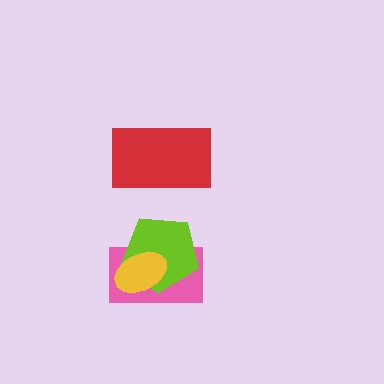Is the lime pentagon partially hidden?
Yes, it is partially covered by another shape.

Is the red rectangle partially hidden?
No, no other shape covers it.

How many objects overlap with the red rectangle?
0 objects overlap with the red rectangle.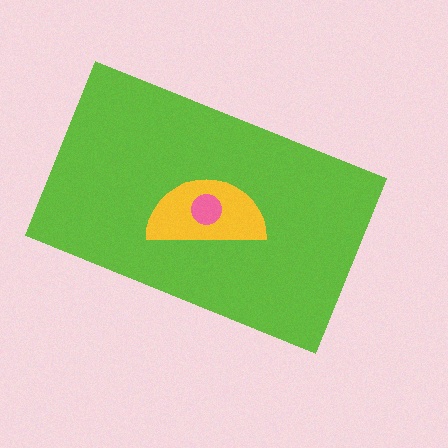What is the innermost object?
The pink circle.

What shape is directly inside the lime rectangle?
The yellow semicircle.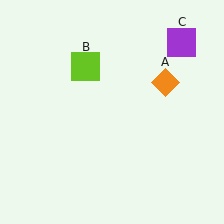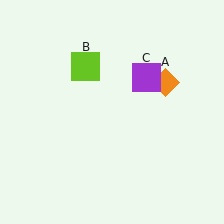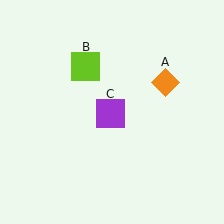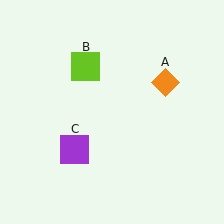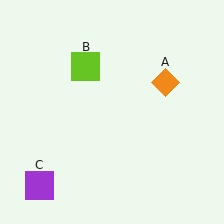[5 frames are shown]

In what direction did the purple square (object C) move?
The purple square (object C) moved down and to the left.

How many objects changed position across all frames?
1 object changed position: purple square (object C).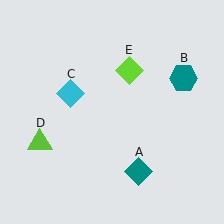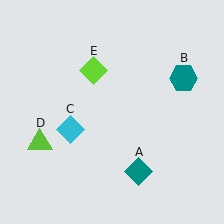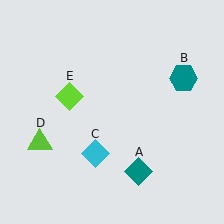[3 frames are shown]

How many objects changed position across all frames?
2 objects changed position: cyan diamond (object C), lime diamond (object E).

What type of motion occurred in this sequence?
The cyan diamond (object C), lime diamond (object E) rotated counterclockwise around the center of the scene.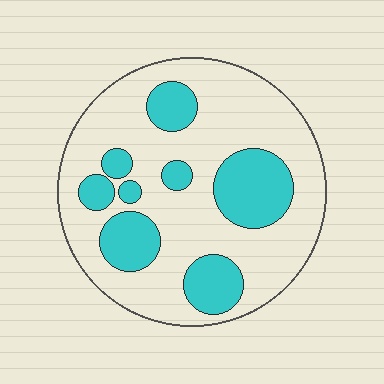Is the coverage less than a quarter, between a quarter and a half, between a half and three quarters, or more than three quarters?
Between a quarter and a half.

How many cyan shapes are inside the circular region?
8.